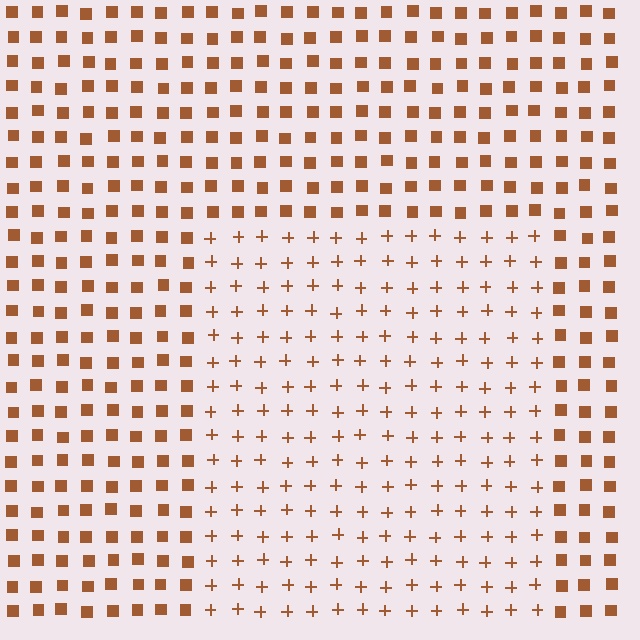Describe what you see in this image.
The image is filled with small brown elements arranged in a uniform grid. A rectangle-shaped region contains plus signs, while the surrounding area contains squares. The boundary is defined purely by the change in element shape.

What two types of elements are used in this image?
The image uses plus signs inside the rectangle region and squares outside it.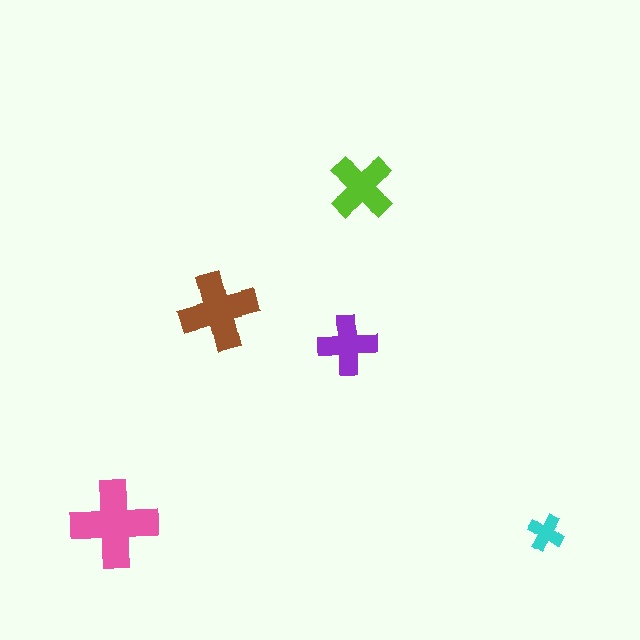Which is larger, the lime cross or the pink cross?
The pink one.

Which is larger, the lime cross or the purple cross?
The lime one.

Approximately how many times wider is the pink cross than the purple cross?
About 1.5 times wider.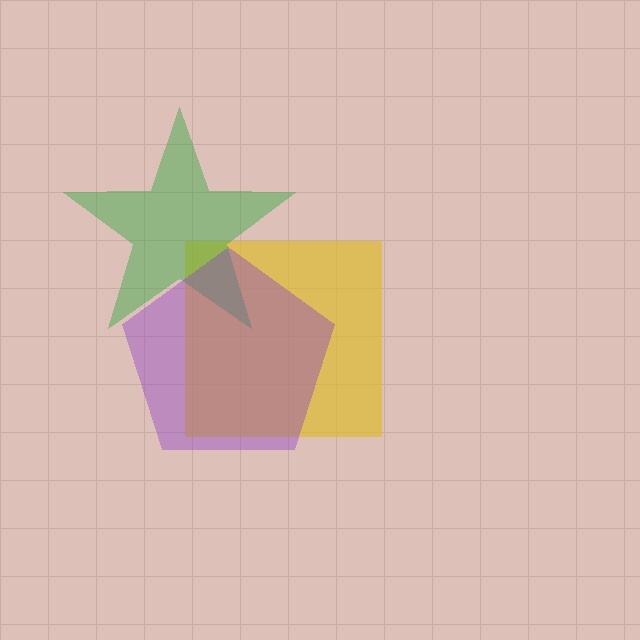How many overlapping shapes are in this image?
There are 3 overlapping shapes in the image.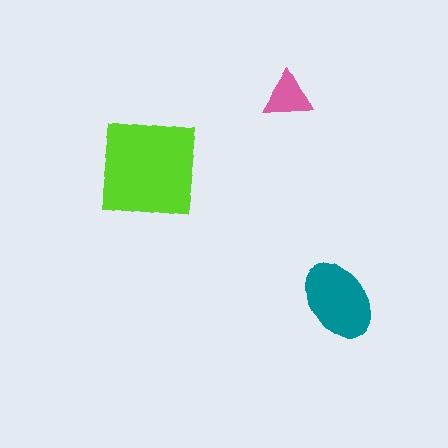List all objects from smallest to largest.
The pink triangle, the teal ellipse, the lime square.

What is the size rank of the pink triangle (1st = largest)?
3rd.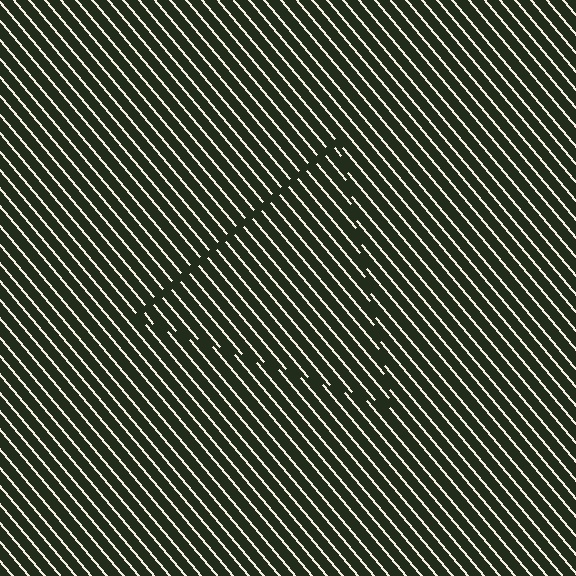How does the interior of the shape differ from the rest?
The interior of the shape contains the same grating, shifted by half a period — the contour is defined by the phase discontinuity where line-ends from the inner and outer gratings abut.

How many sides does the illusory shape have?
3 sides — the line-ends trace a triangle.